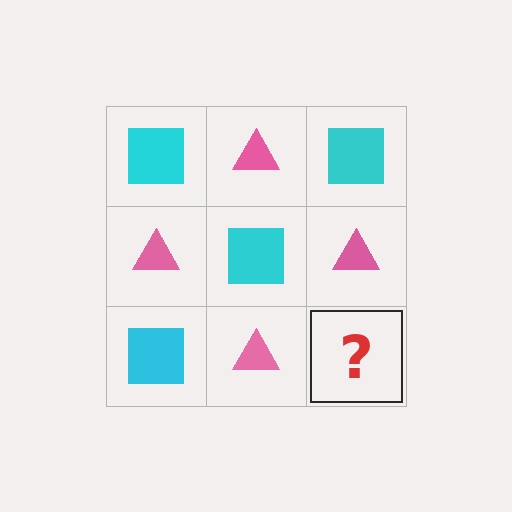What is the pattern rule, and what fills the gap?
The rule is that it alternates cyan square and pink triangle in a checkerboard pattern. The gap should be filled with a cyan square.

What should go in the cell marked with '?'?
The missing cell should contain a cyan square.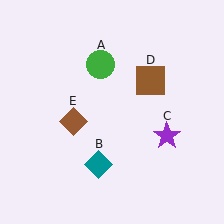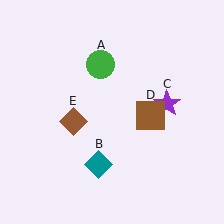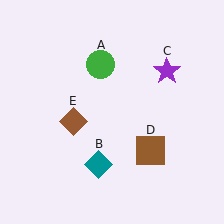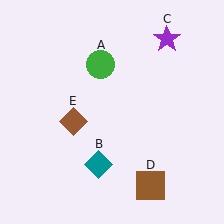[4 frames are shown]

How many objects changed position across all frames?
2 objects changed position: purple star (object C), brown square (object D).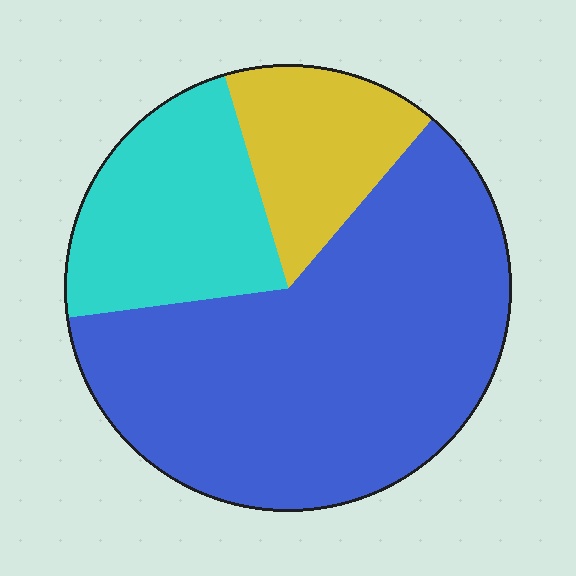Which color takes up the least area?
Yellow, at roughly 15%.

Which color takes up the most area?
Blue, at roughly 60%.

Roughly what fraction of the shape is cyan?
Cyan takes up less than a quarter of the shape.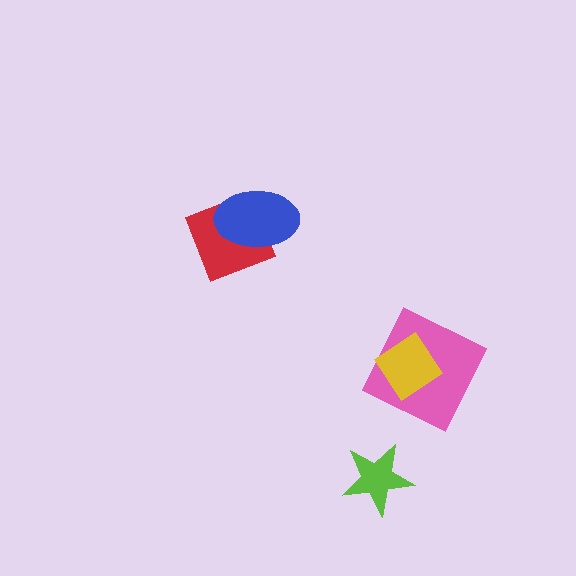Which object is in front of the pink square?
The yellow diamond is in front of the pink square.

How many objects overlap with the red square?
1 object overlaps with the red square.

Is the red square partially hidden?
Yes, it is partially covered by another shape.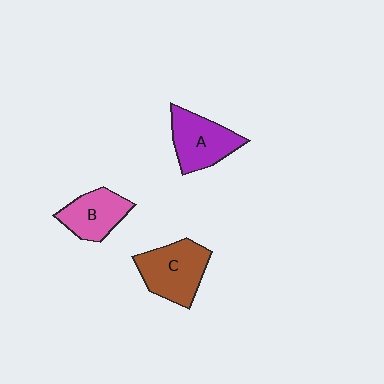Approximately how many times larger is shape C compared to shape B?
Approximately 1.3 times.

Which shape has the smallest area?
Shape B (pink).